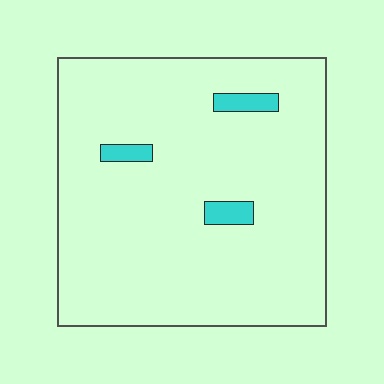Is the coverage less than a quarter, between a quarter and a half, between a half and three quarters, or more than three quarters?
Less than a quarter.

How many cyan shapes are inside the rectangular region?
3.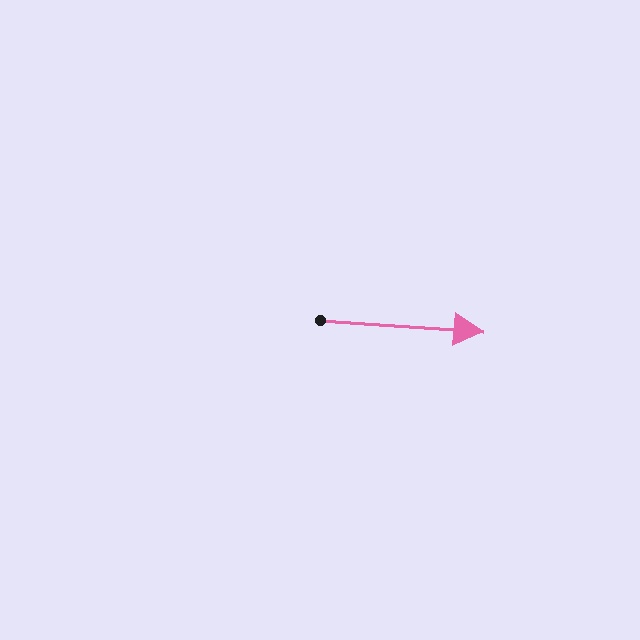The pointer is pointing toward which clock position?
Roughly 3 o'clock.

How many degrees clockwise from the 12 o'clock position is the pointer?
Approximately 94 degrees.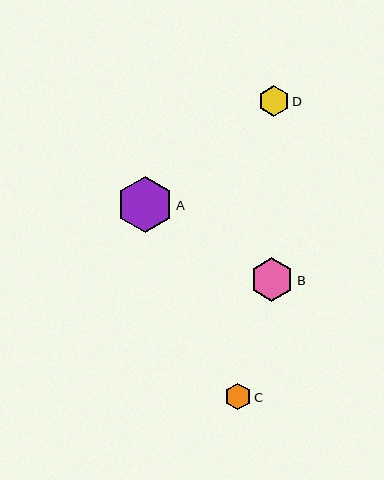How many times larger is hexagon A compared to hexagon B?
Hexagon A is approximately 1.3 times the size of hexagon B.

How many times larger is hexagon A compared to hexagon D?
Hexagon A is approximately 1.8 times the size of hexagon D.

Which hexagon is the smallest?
Hexagon C is the smallest with a size of approximately 26 pixels.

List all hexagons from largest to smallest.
From largest to smallest: A, B, D, C.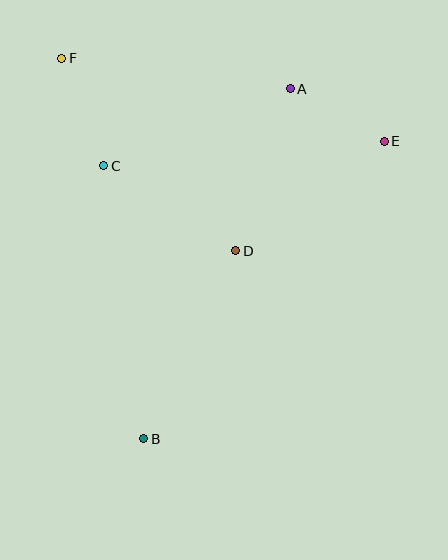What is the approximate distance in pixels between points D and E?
The distance between D and E is approximately 185 pixels.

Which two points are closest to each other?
Points A and E are closest to each other.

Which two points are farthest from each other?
Points B and F are farthest from each other.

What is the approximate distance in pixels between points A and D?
The distance between A and D is approximately 171 pixels.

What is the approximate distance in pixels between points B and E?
The distance between B and E is approximately 383 pixels.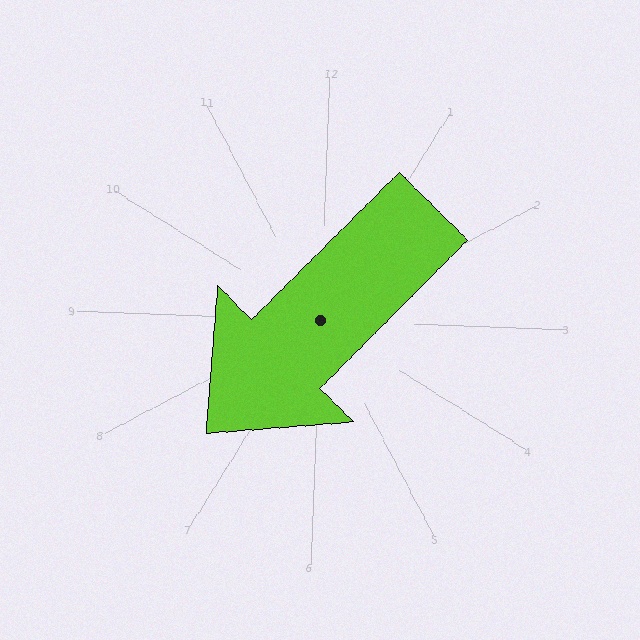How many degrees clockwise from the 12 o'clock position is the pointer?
Approximately 223 degrees.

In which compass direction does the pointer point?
Southwest.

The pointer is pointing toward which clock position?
Roughly 7 o'clock.